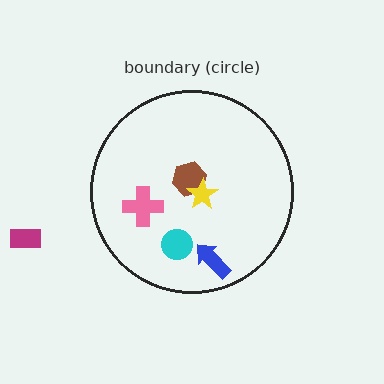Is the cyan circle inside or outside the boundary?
Inside.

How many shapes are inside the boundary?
5 inside, 1 outside.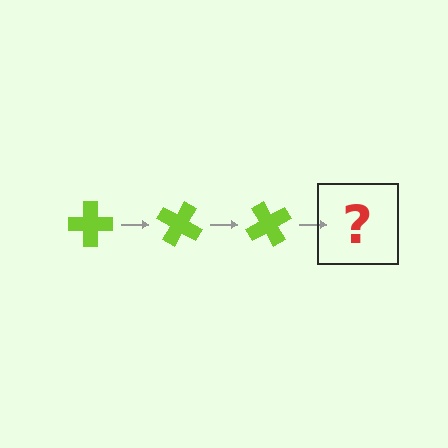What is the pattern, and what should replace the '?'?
The pattern is that the cross rotates 30 degrees each step. The '?' should be a lime cross rotated 90 degrees.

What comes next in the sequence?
The next element should be a lime cross rotated 90 degrees.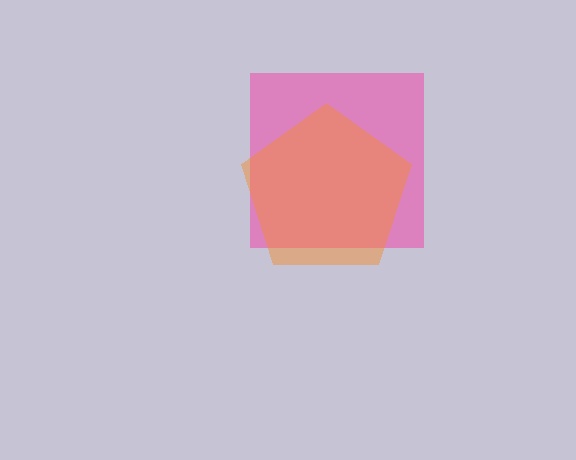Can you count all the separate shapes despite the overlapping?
Yes, there are 2 separate shapes.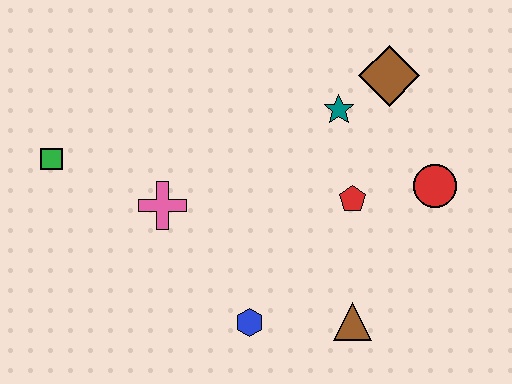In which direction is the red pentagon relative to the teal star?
The red pentagon is below the teal star.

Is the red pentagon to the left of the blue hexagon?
No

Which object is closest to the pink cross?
The green square is closest to the pink cross.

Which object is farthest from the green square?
The red circle is farthest from the green square.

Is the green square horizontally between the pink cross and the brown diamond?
No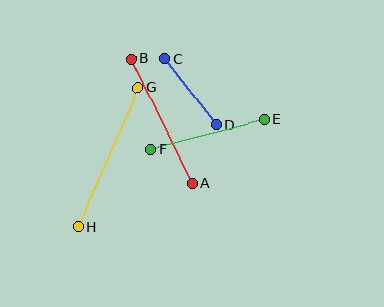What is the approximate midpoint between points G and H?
The midpoint is at approximately (108, 157) pixels.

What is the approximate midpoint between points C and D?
The midpoint is at approximately (190, 92) pixels.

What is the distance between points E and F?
The distance is approximately 117 pixels.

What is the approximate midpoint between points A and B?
The midpoint is at approximately (162, 121) pixels.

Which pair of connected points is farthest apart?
Points G and H are farthest apart.